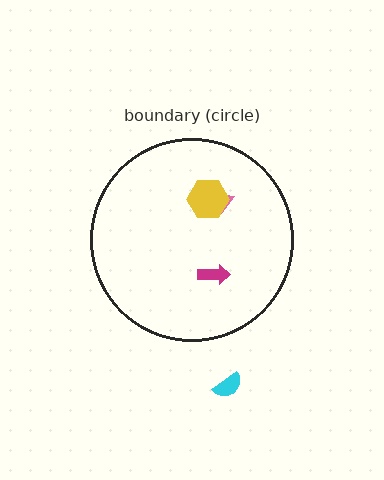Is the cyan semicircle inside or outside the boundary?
Outside.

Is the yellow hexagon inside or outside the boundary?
Inside.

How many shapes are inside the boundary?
3 inside, 1 outside.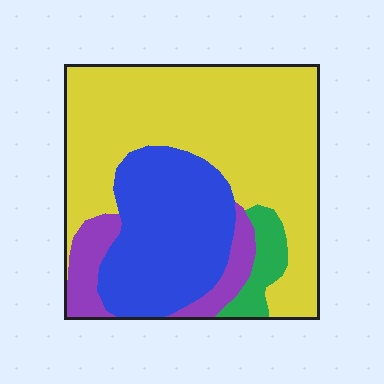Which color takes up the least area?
Green, at roughly 5%.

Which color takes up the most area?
Yellow, at roughly 55%.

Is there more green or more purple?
Purple.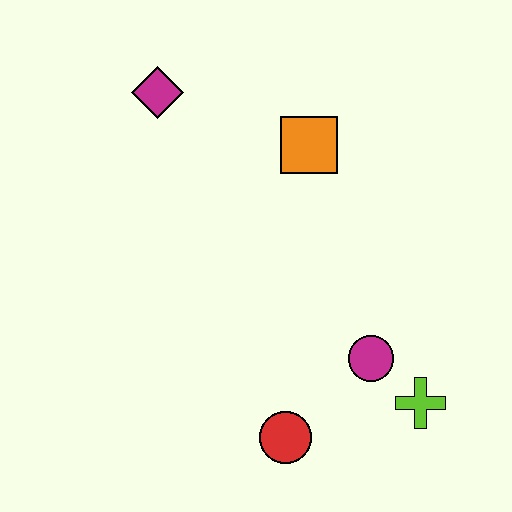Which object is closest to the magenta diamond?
The orange square is closest to the magenta diamond.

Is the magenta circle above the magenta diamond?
No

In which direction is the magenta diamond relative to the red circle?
The magenta diamond is above the red circle.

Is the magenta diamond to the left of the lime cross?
Yes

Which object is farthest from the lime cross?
The magenta diamond is farthest from the lime cross.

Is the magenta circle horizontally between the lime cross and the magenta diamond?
Yes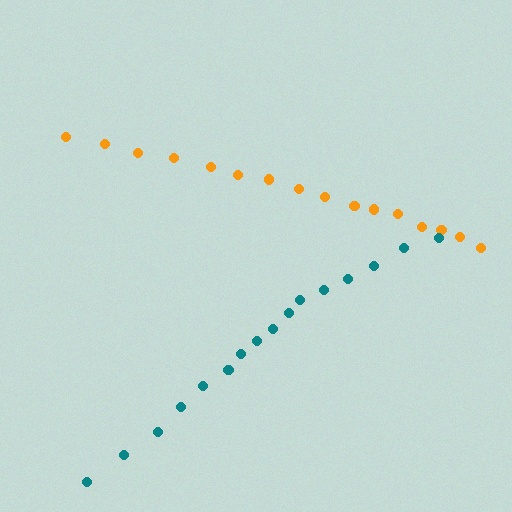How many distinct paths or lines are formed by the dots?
There are 2 distinct paths.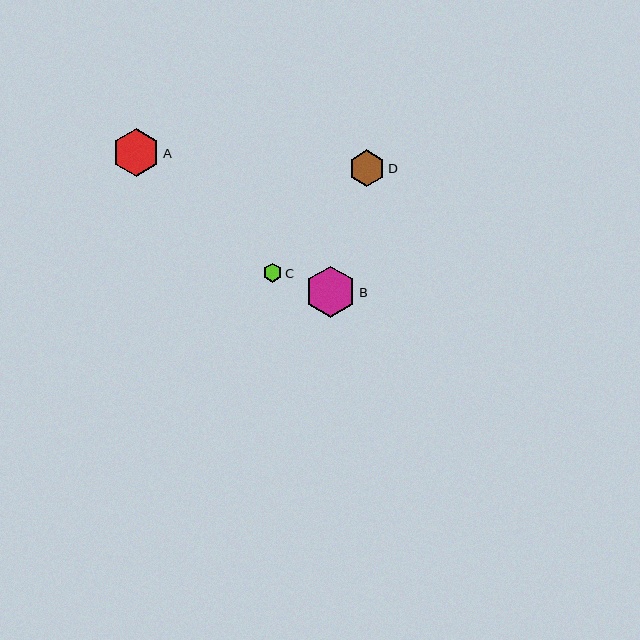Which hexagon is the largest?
Hexagon B is the largest with a size of approximately 51 pixels.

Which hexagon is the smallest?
Hexagon C is the smallest with a size of approximately 19 pixels.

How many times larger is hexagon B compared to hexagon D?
Hexagon B is approximately 1.4 times the size of hexagon D.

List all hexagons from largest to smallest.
From largest to smallest: B, A, D, C.